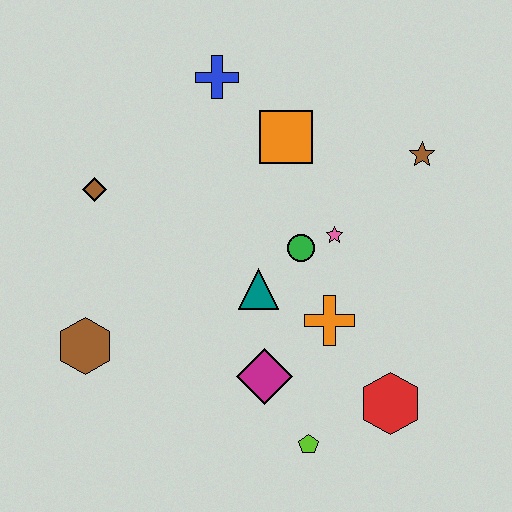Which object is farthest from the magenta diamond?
The blue cross is farthest from the magenta diamond.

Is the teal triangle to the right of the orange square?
No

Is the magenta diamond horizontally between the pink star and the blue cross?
Yes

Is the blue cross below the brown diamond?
No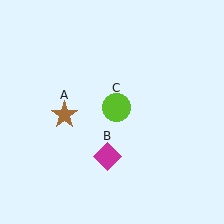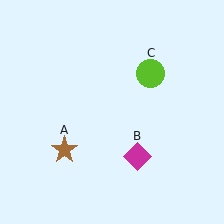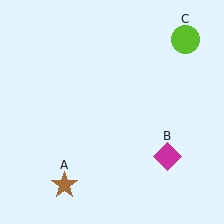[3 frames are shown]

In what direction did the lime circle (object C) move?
The lime circle (object C) moved up and to the right.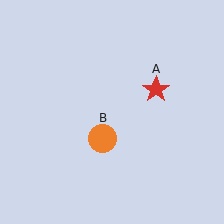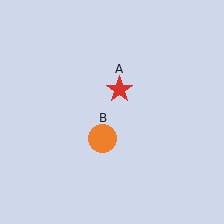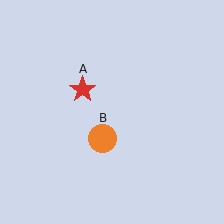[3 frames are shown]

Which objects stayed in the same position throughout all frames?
Orange circle (object B) remained stationary.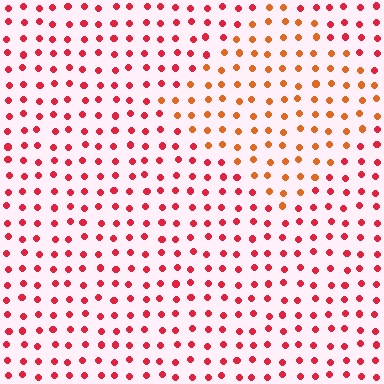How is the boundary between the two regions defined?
The boundary is defined purely by a slight shift in hue (about 32 degrees). Spacing, size, and orientation are identical on both sides.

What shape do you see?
I see a diamond.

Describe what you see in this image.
The image is filled with small red elements in a uniform arrangement. A diamond-shaped region is visible where the elements are tinted to a slightly different hue, forming a subtle color boundary.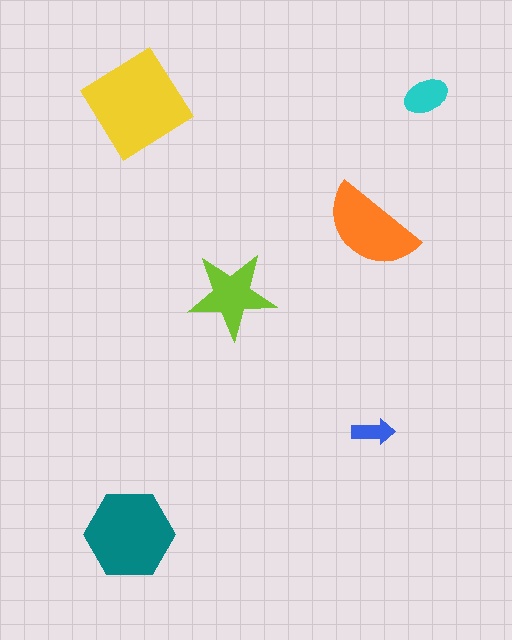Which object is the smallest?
The blue arrow.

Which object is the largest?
The yellow diamond.